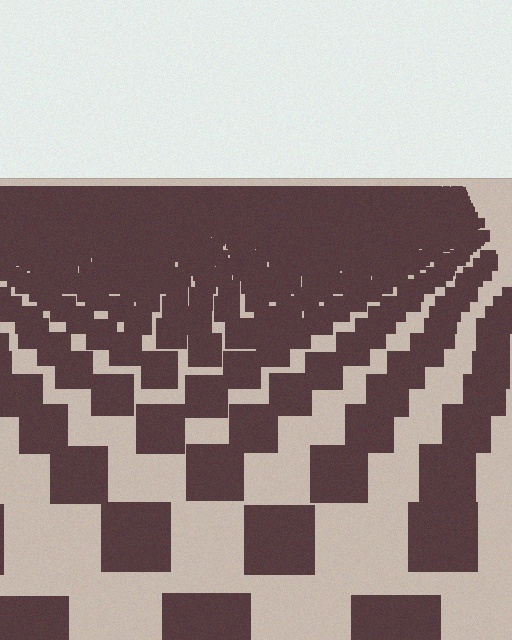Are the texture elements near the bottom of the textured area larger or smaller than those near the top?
Larger. Near the bottom, elements are closer to the viewer and appear at a bigger on-screen size.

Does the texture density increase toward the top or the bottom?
Density increases toward the top.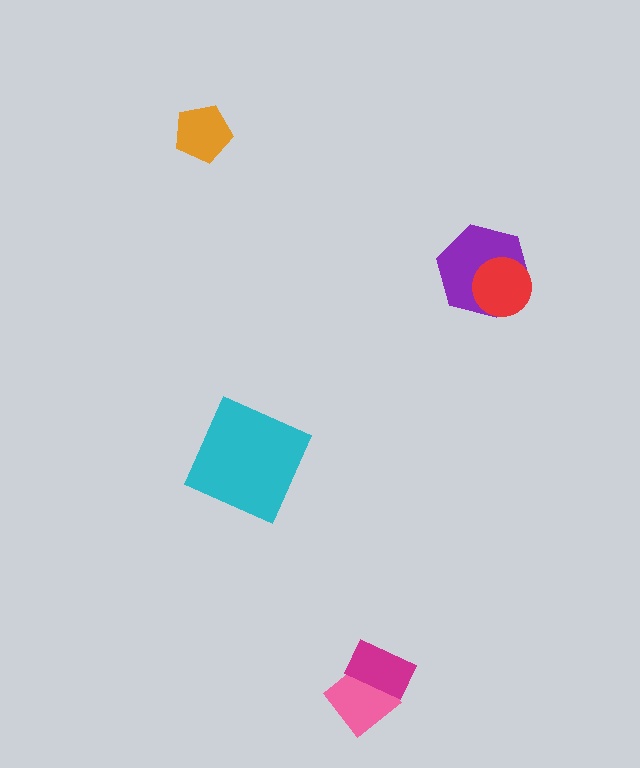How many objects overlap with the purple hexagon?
1 object overlaps with the purple hexagon.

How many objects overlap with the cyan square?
0 objects overlap with the cyan square.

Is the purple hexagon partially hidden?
Yes, it is partially covered by another shape.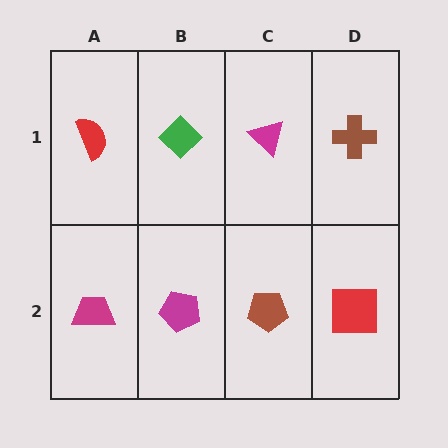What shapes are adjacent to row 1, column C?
A brown pentagon (row 2, column C), a green diamond (row 1, column B), a brown cross (row 1, column D).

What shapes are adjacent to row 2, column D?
A brown cross (row 1, column D), a brown pentagon (row 2, column C).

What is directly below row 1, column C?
A brown pentagon.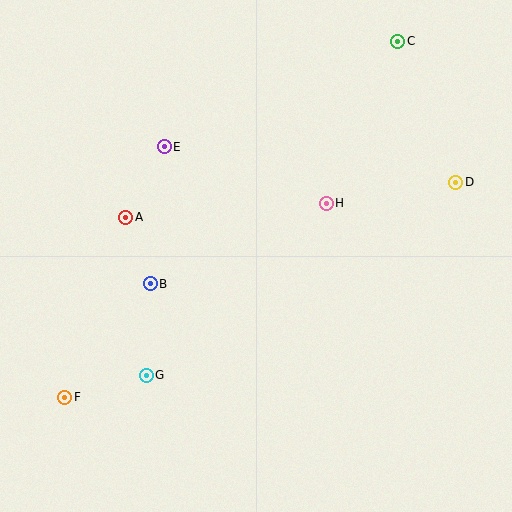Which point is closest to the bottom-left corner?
Point F is closest to the bottom-left corner.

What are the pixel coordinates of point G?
Point G is at (146, 375).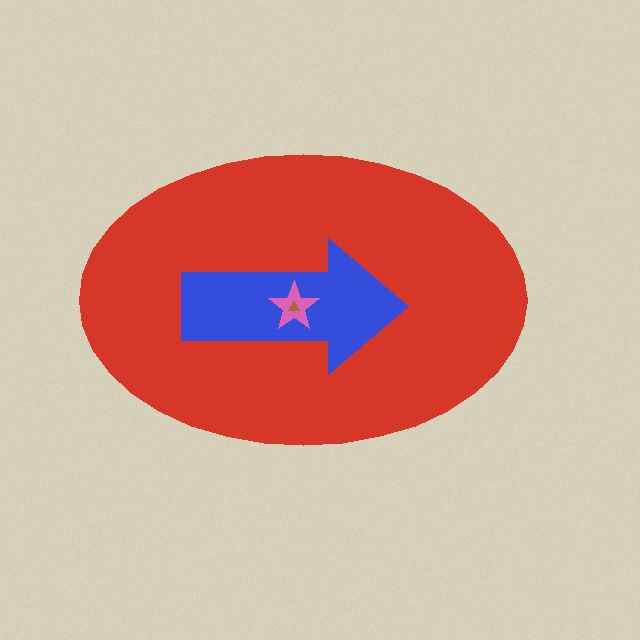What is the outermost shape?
The red ellipse.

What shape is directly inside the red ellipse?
The blue arrow.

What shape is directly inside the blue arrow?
The pink star.